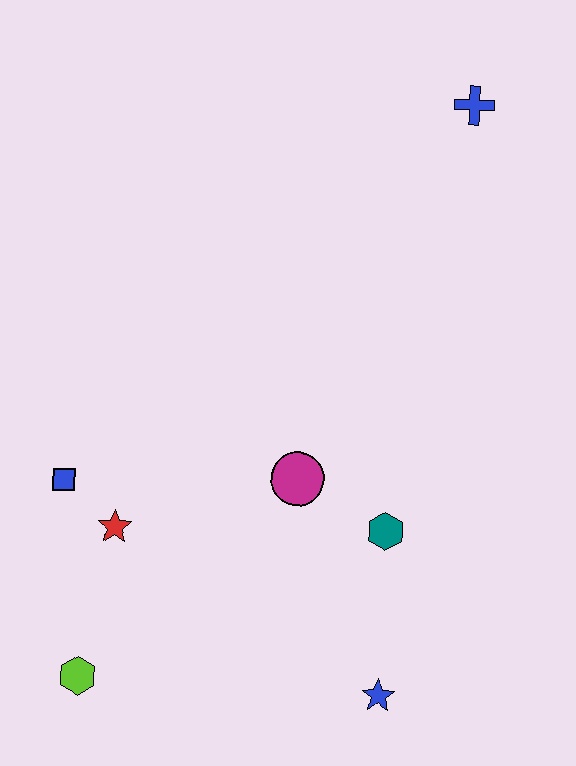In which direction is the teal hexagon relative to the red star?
The teal hexagon is to the right of the red star.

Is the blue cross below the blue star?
No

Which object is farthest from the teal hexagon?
The blue cross is farthest from the teal hexagon.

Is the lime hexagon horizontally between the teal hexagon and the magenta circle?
No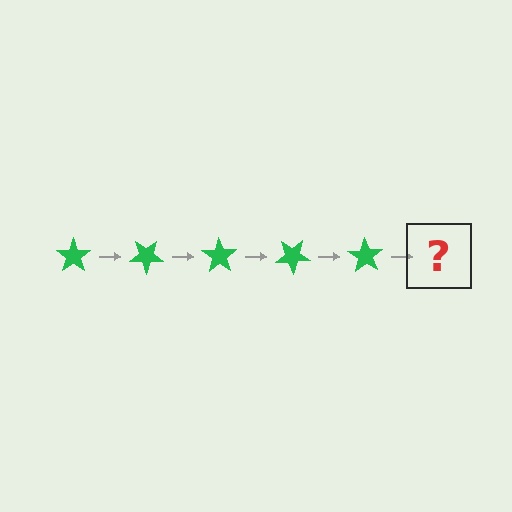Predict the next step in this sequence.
The next step is a green star rotated 175 degrees.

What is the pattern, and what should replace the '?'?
The pattern is that the star rotates 35 degrees each step. The '?' should be a green star rotated 175 degrees.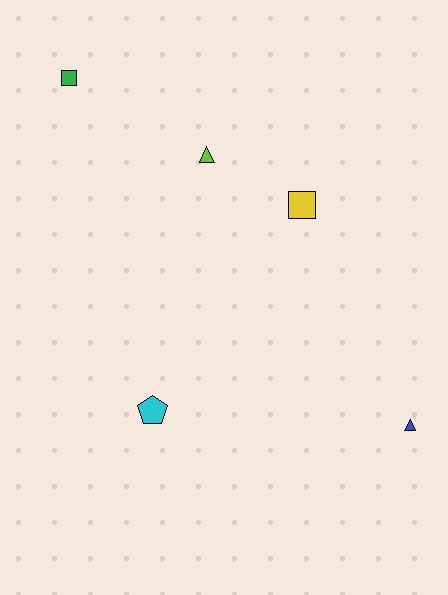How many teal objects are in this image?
There are no teal objects.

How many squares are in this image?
There are 2 squares.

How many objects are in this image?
There are 5 objects.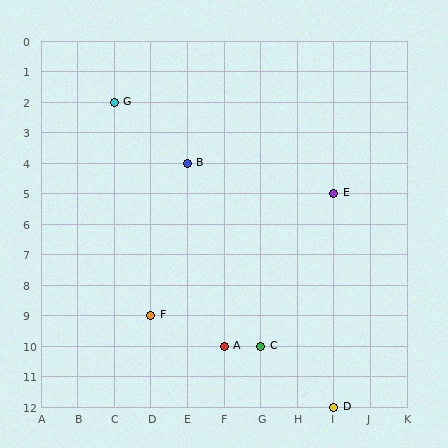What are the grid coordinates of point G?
Point G is at grid coordinates (C, 2).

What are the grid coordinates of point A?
Point A is at grid coordinates (F, 10).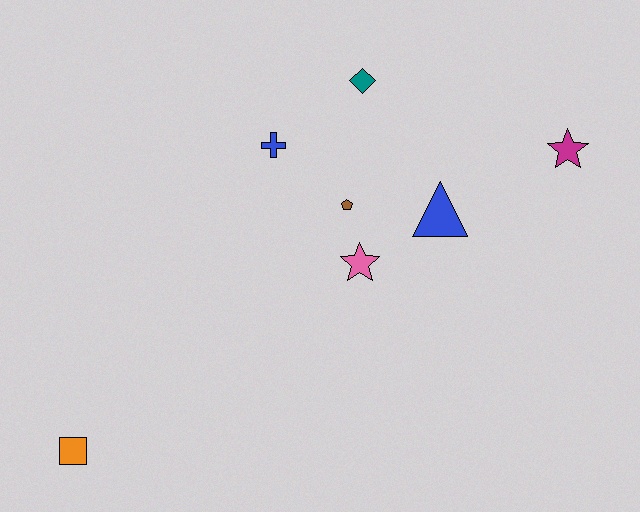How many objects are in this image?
There are 7 objects.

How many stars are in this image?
There are 2 stars.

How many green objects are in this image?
There are no green objects.